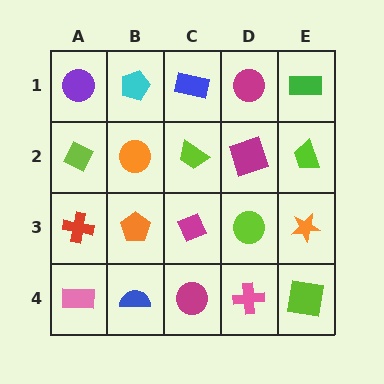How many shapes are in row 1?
5 shapes.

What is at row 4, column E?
A lime square.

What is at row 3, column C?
A magenta diamond.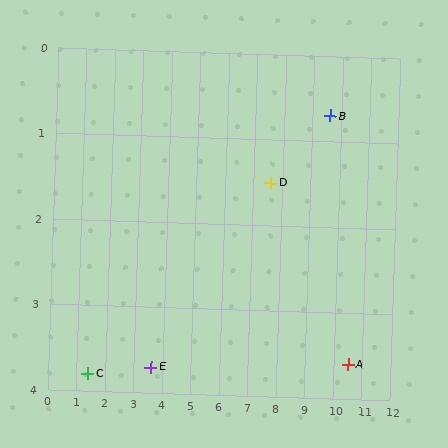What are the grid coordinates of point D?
Point D is at approximately (7.6, 1.5).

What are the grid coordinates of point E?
Point E is at approximately (3.6, 3.7).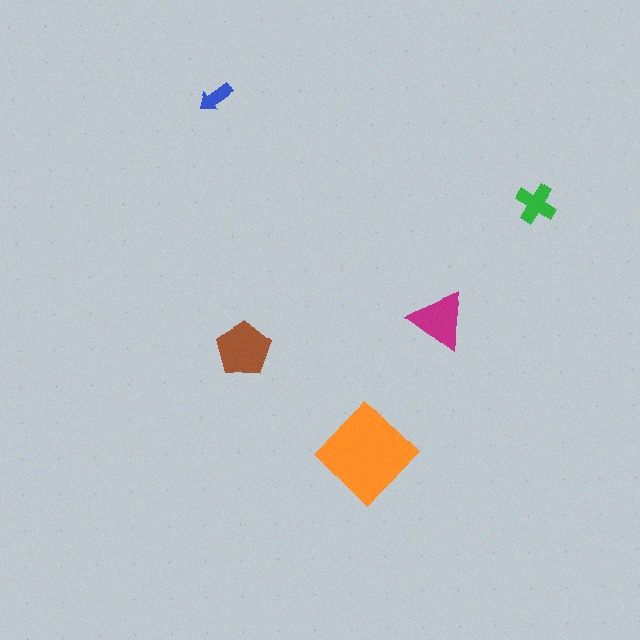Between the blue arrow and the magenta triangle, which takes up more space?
The magenta triangle.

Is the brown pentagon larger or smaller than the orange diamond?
Smaller.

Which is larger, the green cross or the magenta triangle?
The magenta triangle.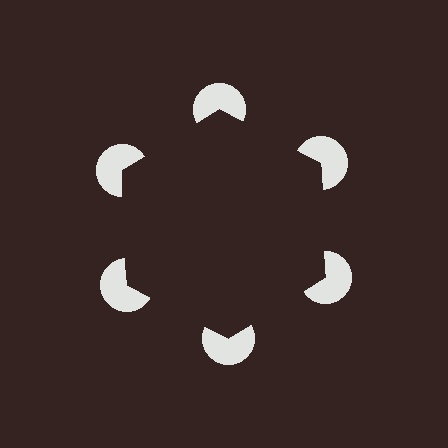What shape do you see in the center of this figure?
An illusory hexagon — its edges are inferred from the aligned wedge cuts in the pac-man discs, not physically drawn.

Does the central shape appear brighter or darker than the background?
It typically appears slightly darker than the background, even though no actual brightness change is drawn.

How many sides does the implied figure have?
6 sides.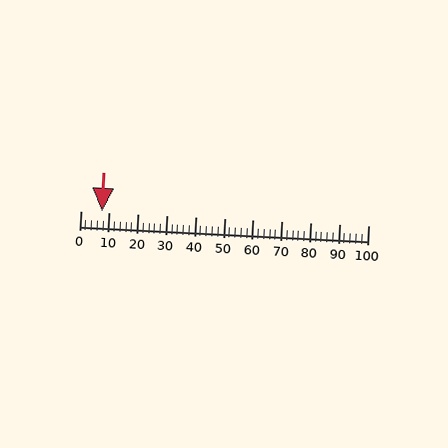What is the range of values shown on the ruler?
The ruler shows values from 0 to 100.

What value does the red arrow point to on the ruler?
The red arrow points to approximately 7.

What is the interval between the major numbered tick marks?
The major tick marks are spaced 10 units apart.